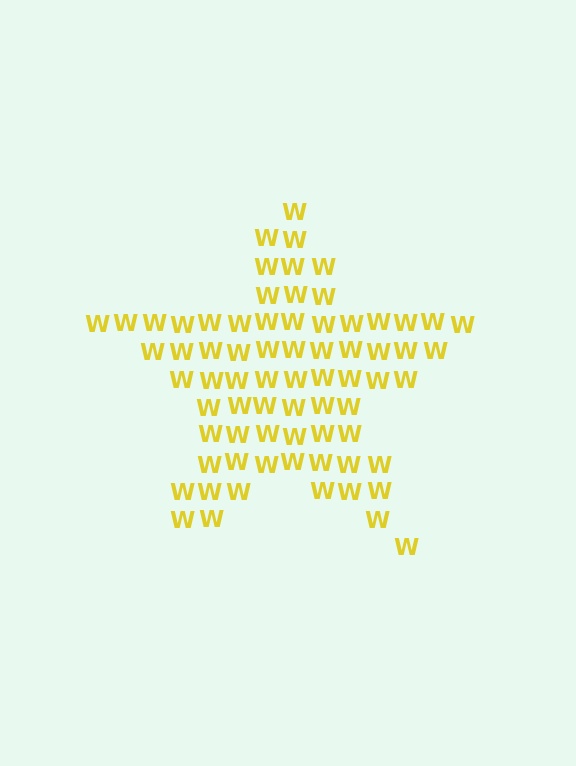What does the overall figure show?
The overall figure shows a star.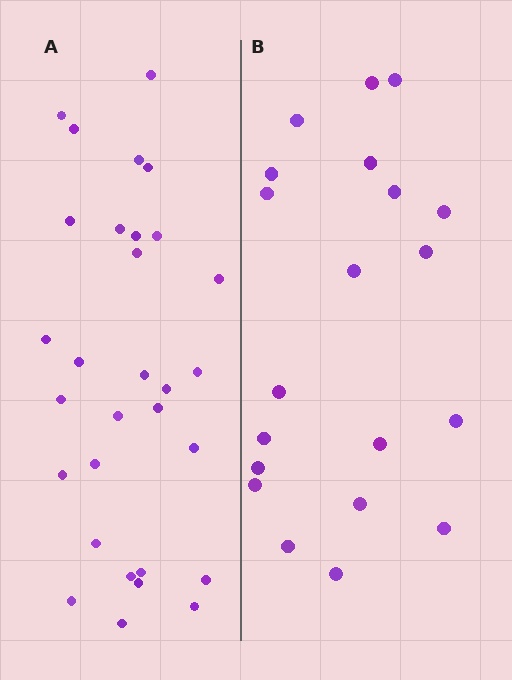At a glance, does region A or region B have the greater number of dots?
Region A (the left region) has more dots.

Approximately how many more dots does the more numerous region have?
Region A has roughly 10 or so more dots than region B.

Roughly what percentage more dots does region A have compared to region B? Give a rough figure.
About 50% more.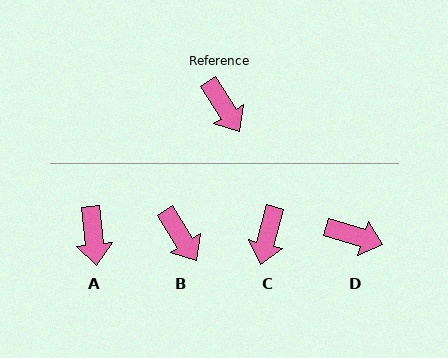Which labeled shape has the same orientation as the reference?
B.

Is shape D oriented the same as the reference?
No, it is off by about 41 degrees.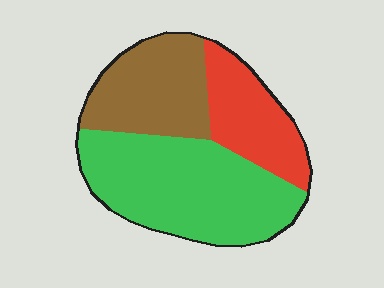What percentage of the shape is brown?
Brown covers 28% of the shape.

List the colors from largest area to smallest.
From largest to smallest: green, brown, red.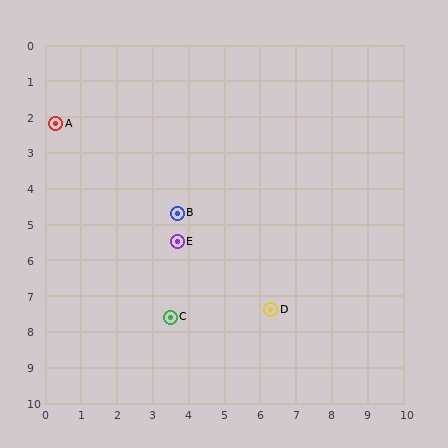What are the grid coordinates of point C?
Point C is at approximately (3.5, 7.6).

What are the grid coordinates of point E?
Point E is at approximately (3.7, 5.5).